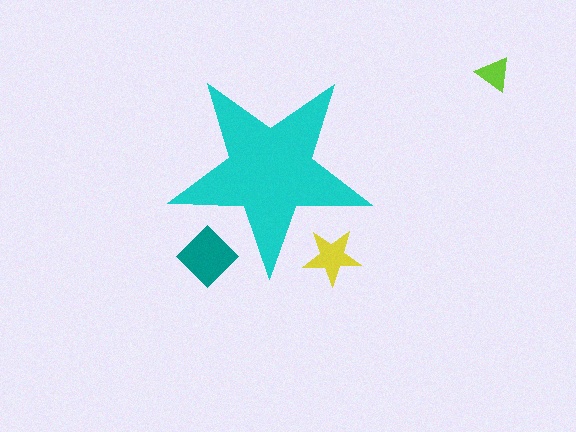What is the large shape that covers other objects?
A cyan star.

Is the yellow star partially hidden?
Yes, the yellow star is partially hidden behind the cyan star.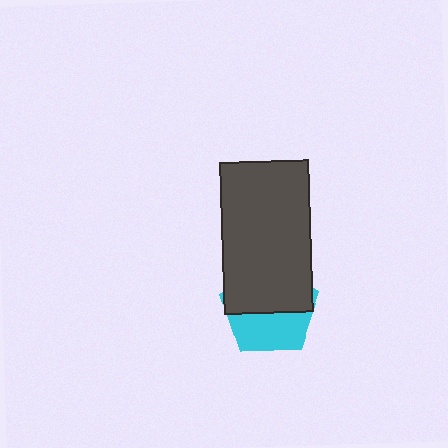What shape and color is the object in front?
The object in front is a dark gray rectangle.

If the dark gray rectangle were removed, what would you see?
You would see the complete cyan pentagon.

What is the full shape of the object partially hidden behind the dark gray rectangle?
The partially hidden object is a cyan pentagon.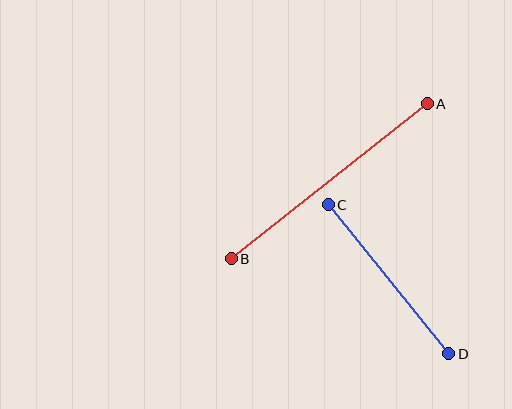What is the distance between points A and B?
The distance is approximately 250 pixels.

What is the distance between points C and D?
The distance is approximately 192 pixels.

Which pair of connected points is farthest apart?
Points A and B are farthest apart.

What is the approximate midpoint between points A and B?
The midpoint is at approximately (329, 181) pixels.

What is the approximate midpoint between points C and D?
The midpoint is at approximately (389, 279) pixels.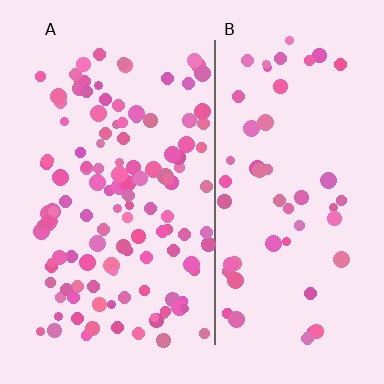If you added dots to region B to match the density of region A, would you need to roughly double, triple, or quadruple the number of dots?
Approximately double.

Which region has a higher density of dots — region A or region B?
A (the left).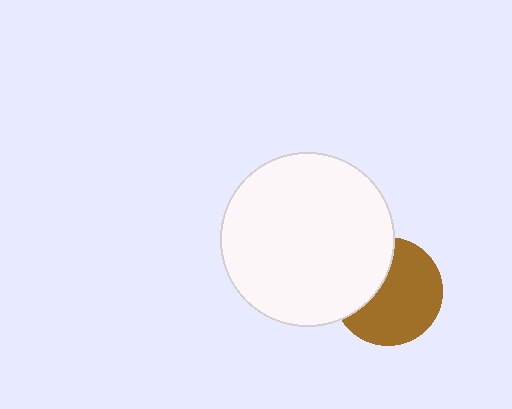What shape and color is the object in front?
The object in front is a white circle.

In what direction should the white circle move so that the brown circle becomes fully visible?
The white circle should move left. That is the shortest direction to clear the overlap and leave the brown circle fully visible.